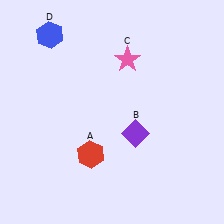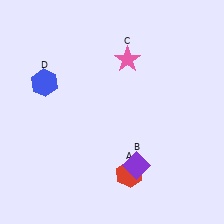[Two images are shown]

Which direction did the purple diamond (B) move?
The purple diamond (B) moved down.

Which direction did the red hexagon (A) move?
The red hexagon (A) moved right.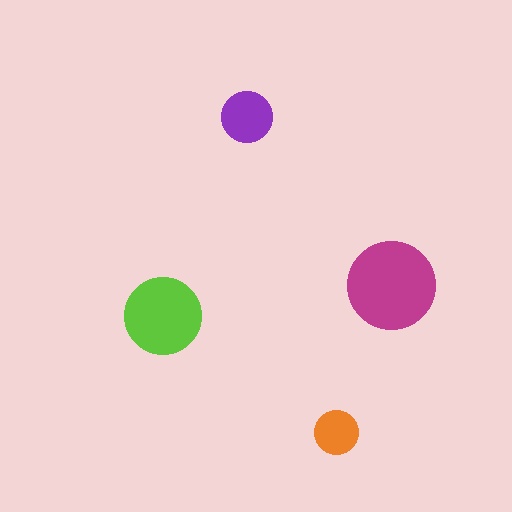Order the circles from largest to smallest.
the magenta one, the lime one, the purple one, the orange one.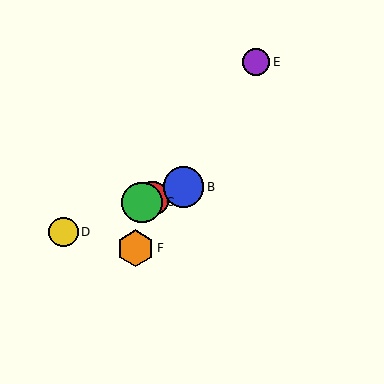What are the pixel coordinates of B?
Object B is at (184, 187).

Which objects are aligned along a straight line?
Objects A, B, C, D are aligned along a straight line.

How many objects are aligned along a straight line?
4 objects (A, B, C, D) are aligned along a straight line.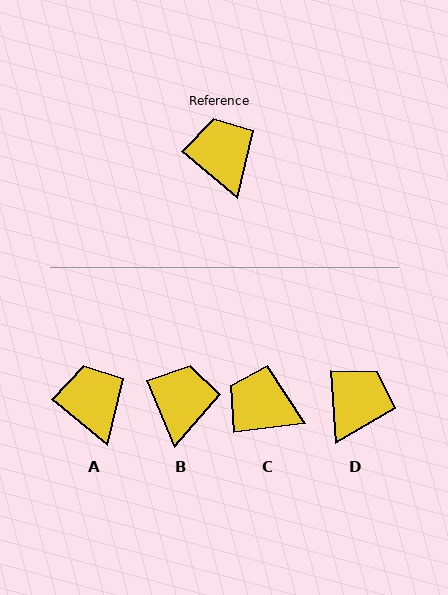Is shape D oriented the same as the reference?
No, it is off by about 47 degrees.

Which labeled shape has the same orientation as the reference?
A.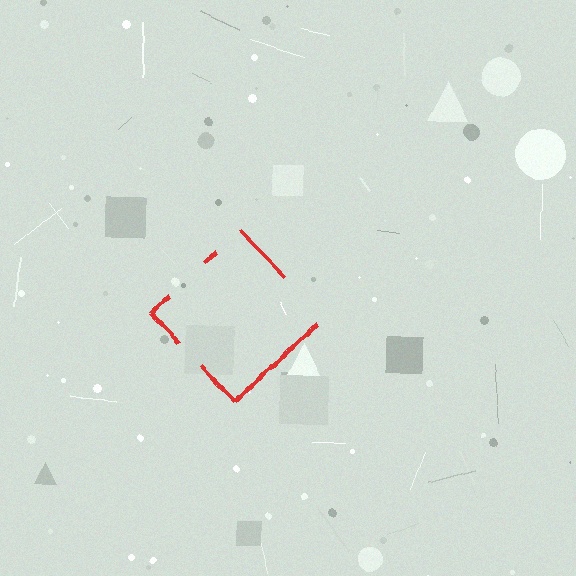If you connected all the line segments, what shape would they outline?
They would outline a diamond.